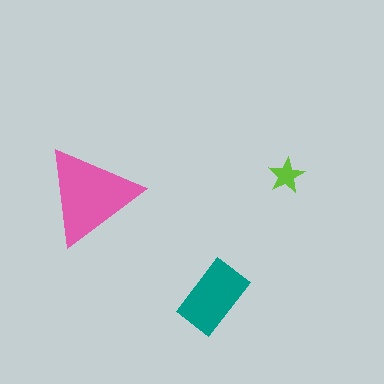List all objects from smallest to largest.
The lime star, the teal rectangle, the pink triangle.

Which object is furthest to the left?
The pink triangle is leftmost.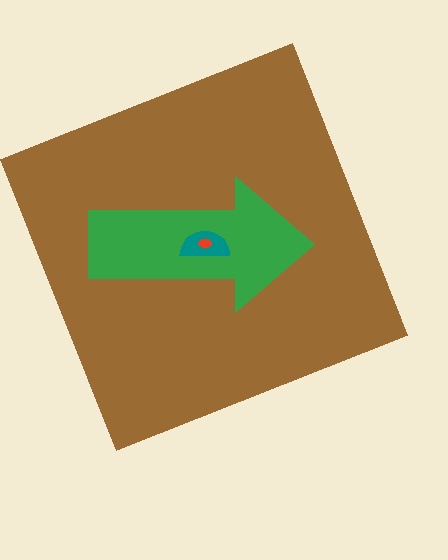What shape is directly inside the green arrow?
The teal semicircle.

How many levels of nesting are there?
4.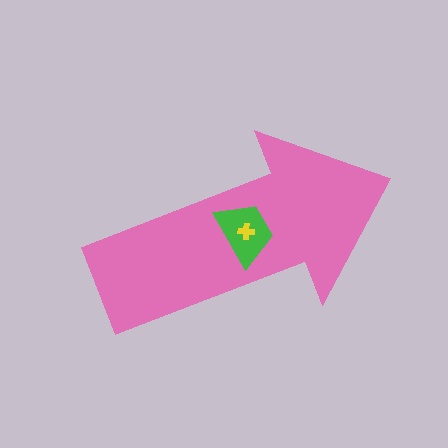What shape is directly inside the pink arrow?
The green trapezoid.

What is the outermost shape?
The pink arrow.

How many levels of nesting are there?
3.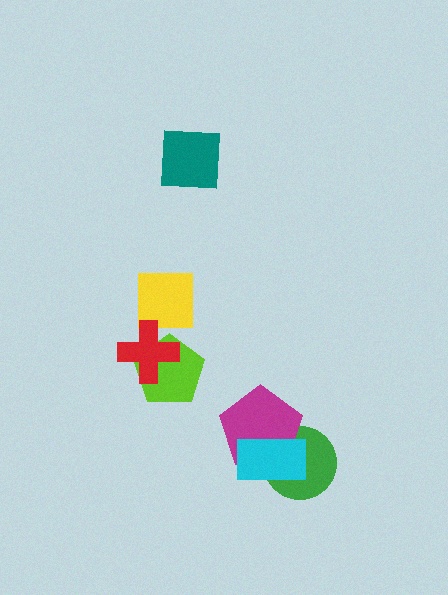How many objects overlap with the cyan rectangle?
2 objects overlap with the cyan rectangle.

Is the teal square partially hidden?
No, no other shape covers it.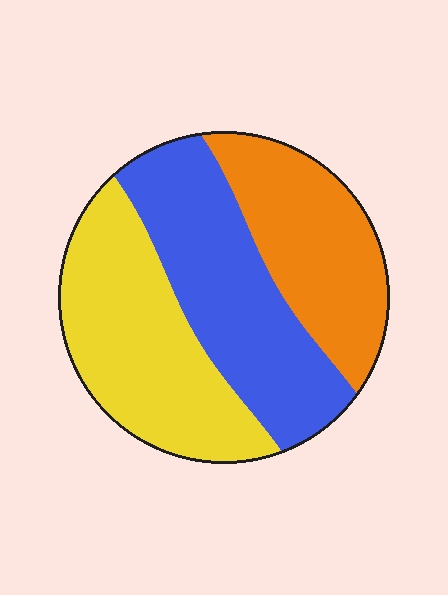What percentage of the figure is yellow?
Yellow takes up between a third and a half of the figure.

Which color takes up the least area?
Orange, at roughly 30%.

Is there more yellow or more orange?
Yellow.